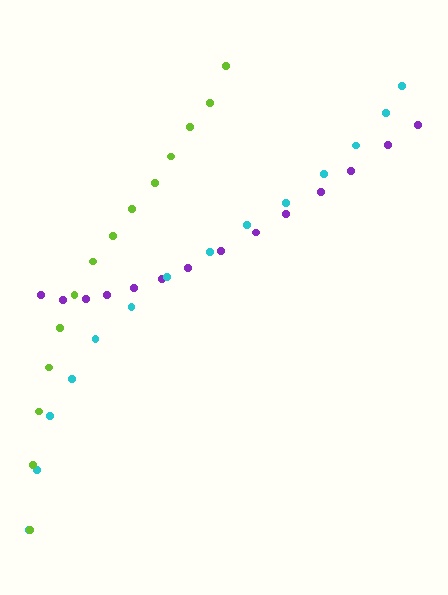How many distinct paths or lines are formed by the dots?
There are 3 distinct paths.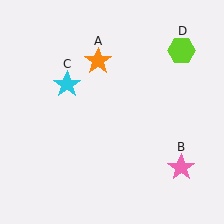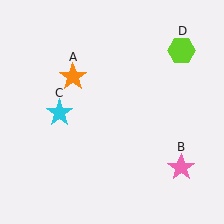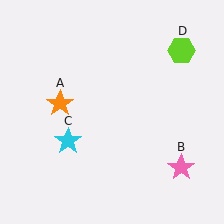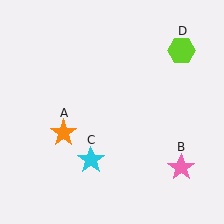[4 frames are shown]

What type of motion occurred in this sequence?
The orange star (object A), cyan star (object C) rotated counterclockwise around the center of the scene.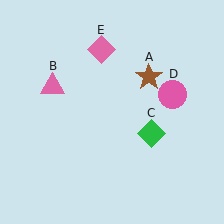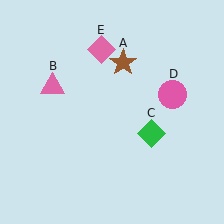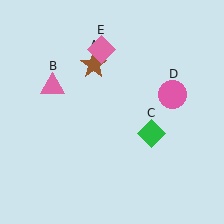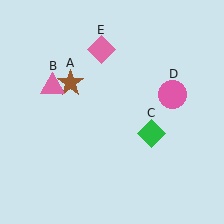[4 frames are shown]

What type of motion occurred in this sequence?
The brown star (object A) rotated counterclockwise around the center of the scene.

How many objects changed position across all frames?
1 object changed position: brown star (object A).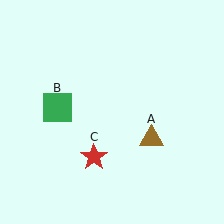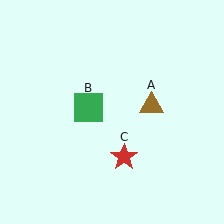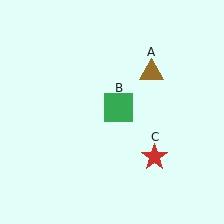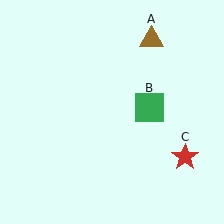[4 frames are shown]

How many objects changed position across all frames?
3 objects changed position: brown triangle (object A), green square (object B), red star (object C).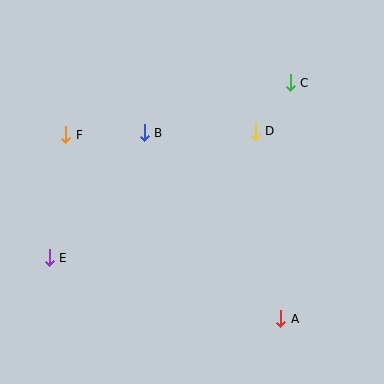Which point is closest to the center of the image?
Point B at (144, 133) is closest to the center.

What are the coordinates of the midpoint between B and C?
The midpoint between B and C is at (217, 108).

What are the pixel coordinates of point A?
Point A is at (281, 319).